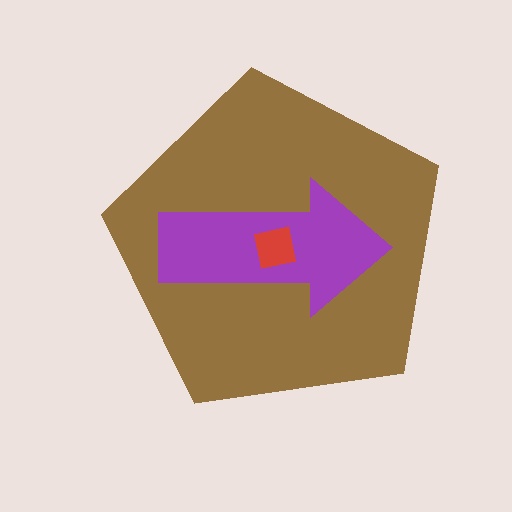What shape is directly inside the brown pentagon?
The purple arrow.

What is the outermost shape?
The brown pentagon.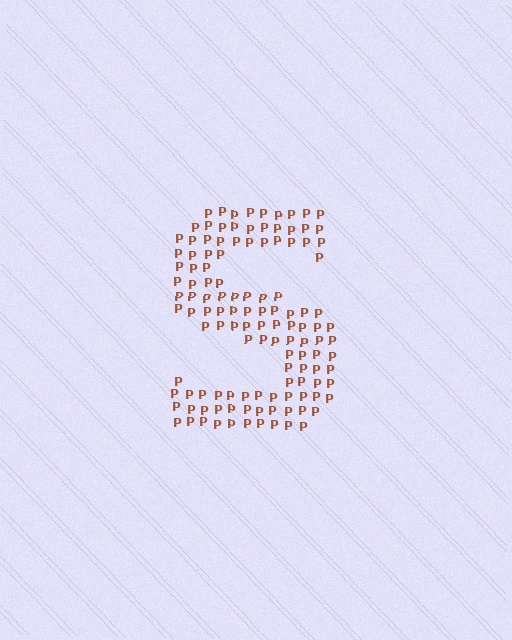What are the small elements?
The small elements are letter P's.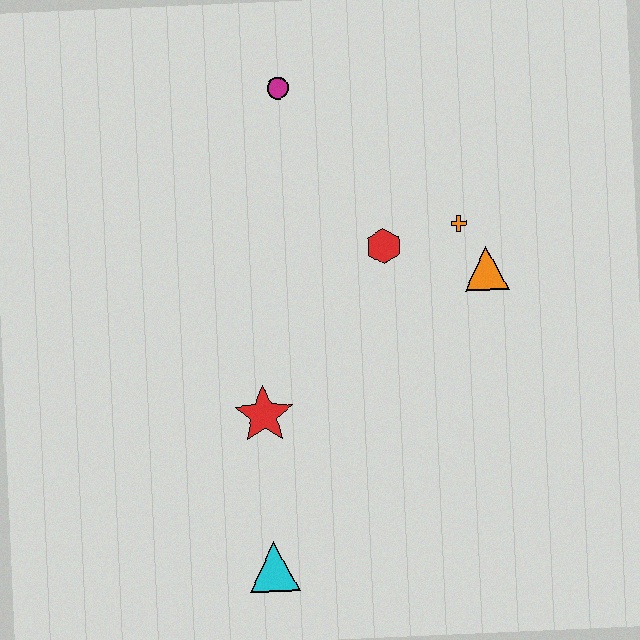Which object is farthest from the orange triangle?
The cyan triangle is farthest from the orange triangle.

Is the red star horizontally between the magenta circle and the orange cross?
No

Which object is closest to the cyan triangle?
The red star is closest to the cyan triangle.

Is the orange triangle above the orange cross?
No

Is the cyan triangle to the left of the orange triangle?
Yes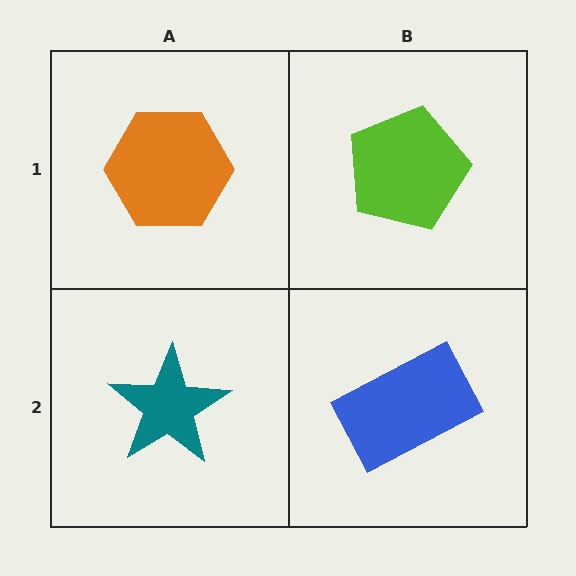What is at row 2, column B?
A blue rectangle.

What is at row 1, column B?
A lime pentagon.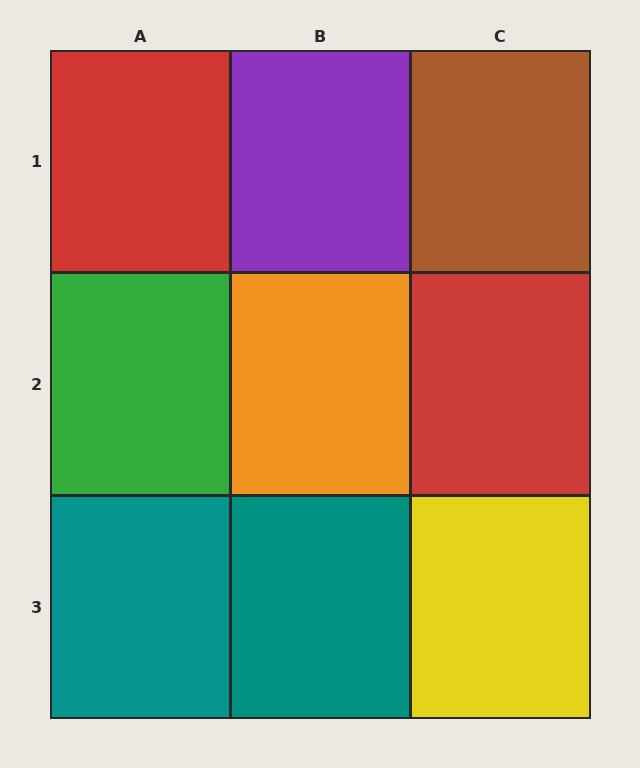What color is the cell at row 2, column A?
Green.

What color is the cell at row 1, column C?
Brown.